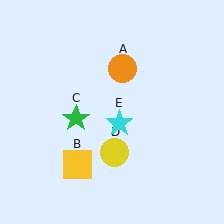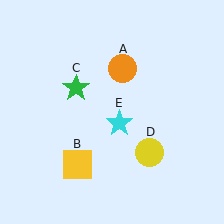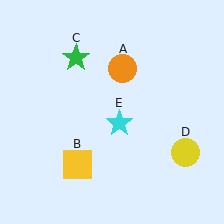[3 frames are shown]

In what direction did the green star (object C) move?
The green star (object C) moved up.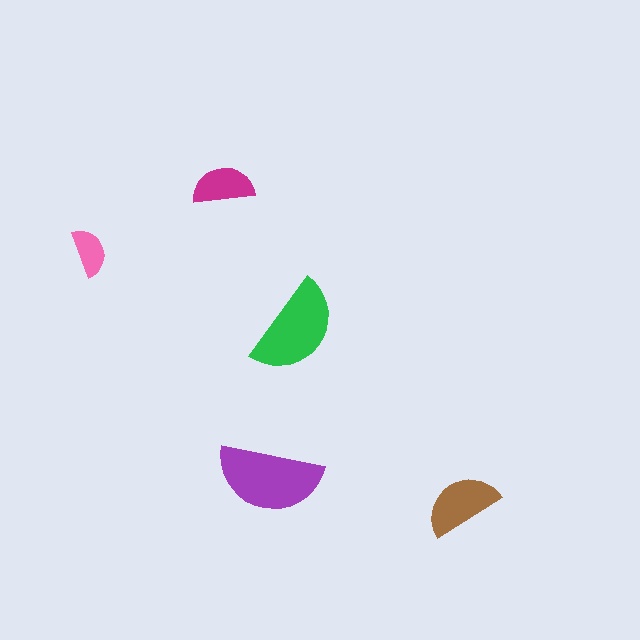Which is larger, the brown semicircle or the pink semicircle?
The brown one.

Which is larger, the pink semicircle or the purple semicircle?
The purple one.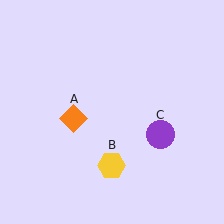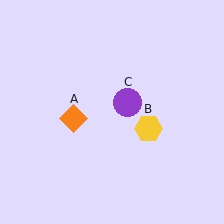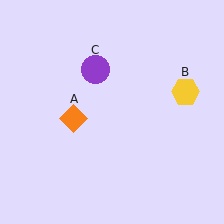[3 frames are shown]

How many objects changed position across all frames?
2 objects changed position: yellow hexagon (object B), purple circle (object C).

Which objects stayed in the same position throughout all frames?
Orange diamond (object A) remained stationary.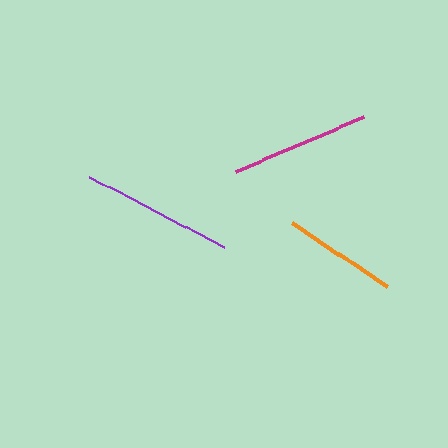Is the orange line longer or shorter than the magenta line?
The magenta line is longer than the orange line.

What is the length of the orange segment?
The orange segment is approximately 114 pixels long.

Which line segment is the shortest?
The orange line is the shortest at approximately 114 pixels.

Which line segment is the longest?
The purple line is the longest at approximately 153 pixels.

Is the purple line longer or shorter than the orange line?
The purple line is longer than the orange line.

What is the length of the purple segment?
The purple segment is approximately 153 pixels long.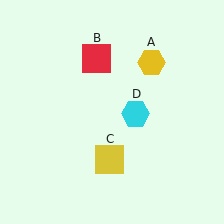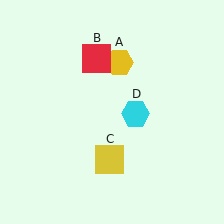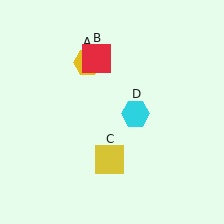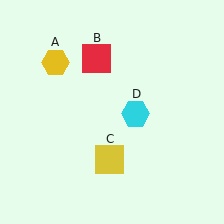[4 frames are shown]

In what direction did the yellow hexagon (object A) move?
The yellow hexagon (object A) moved left.